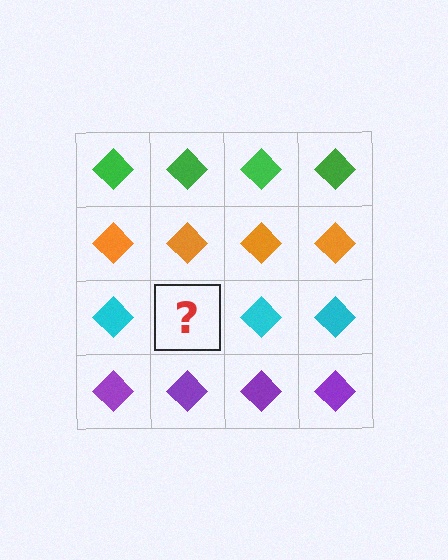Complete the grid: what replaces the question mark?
The question mark should be replaced with a cyan diamond.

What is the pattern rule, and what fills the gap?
The rule is that each row has a consistent color. The gap should be filled with a cyan diamond.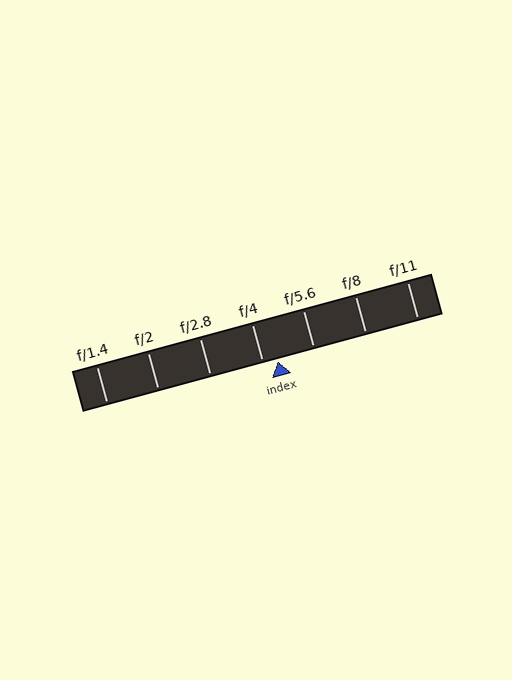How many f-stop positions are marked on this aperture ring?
There are 7 f-stop positions marked.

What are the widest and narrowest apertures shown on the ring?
The widest aperture shown is f/1.4 and the narrowest is f/11.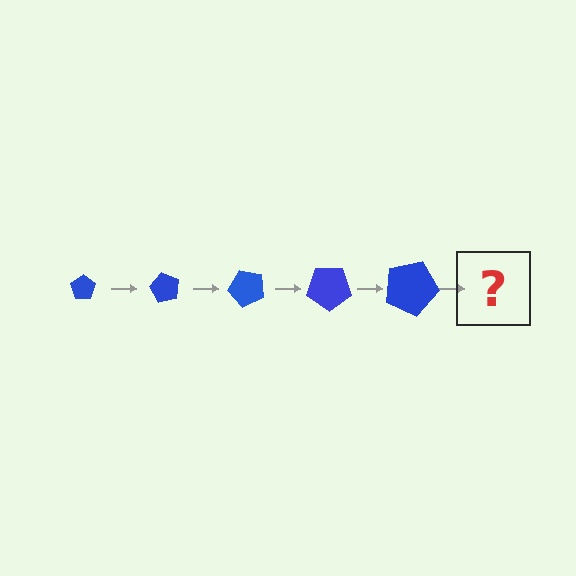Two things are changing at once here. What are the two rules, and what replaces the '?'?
The two rules are that the pentagon grows larger each step and it rotates 60 degrees each step. The '?' should be a pentagon, larger than the previous one and rotated 300 degrees from the start.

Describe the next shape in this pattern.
It should be a pentagon, larger than the previous one and rotated 300 degrees from the start.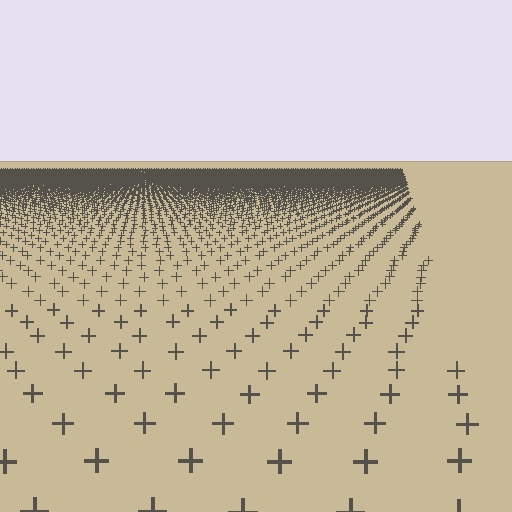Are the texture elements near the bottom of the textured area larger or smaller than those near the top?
Larger. Near the bottom, elements are closer to the viewer and appear at a bigger on-screen size.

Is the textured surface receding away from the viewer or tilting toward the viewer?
The surface is receding away from the viewer. Texture elements get smaller and denser toward the top.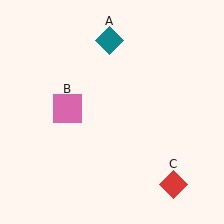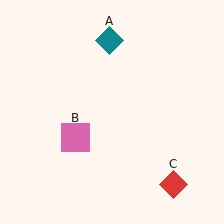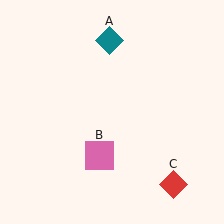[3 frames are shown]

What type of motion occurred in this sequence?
The pink square (object B) rotated counterclockwise around the center of the scene.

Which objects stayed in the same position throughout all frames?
Teal diamond (object A) and red diamond (object C) remained stationary.